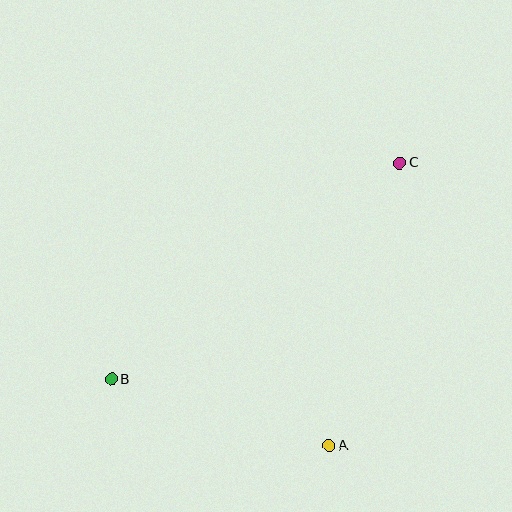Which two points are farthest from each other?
Points B and C are farthest from each other.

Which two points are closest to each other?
Points A and B are closest to each other.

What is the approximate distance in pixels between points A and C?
The distance between A and C is approximately 291 pixels.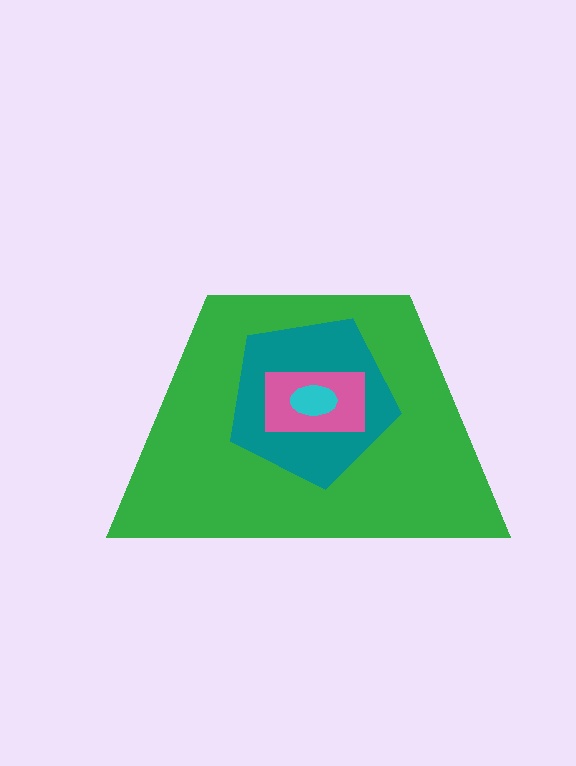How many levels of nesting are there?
4.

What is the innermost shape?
The cyan ellipse.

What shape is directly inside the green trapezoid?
The teal pentagon.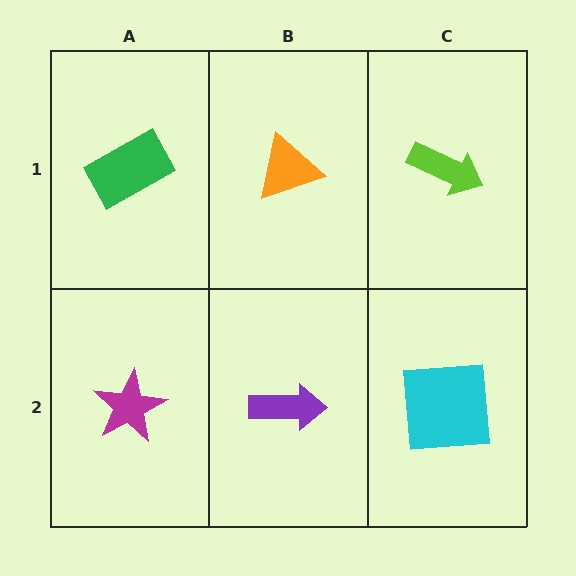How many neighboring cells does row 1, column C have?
2.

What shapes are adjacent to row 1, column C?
A cyan square (row 2, column C), an orange triangle (row 1, column B).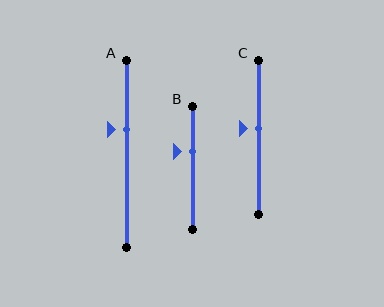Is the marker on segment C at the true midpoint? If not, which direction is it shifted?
No, the marker on segment C is shifted upward by about 6% of the segment length.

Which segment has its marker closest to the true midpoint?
Segment C has its marker closest to the true midpoint.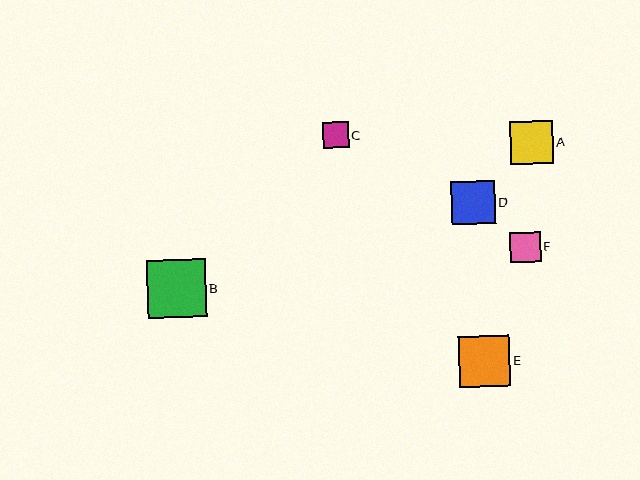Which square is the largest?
Square B is the largest with a size of approximately 58 pixels.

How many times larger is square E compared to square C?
Square E is approximately 2.0 times the size of square C.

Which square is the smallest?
Square C is the smallest with a size of approximately 25 pixels.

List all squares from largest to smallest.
From largest to smallest: B, E, A, D, F, C.